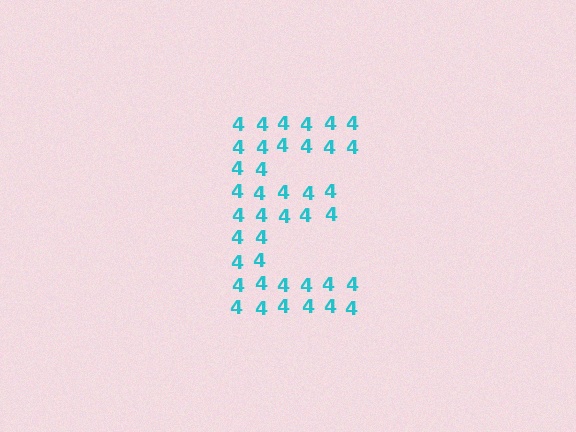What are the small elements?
The small elements are digit 4's.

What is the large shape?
The large shape is the letter E.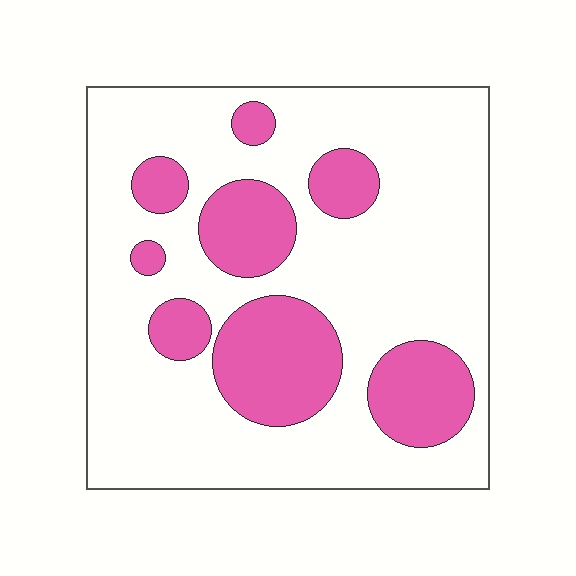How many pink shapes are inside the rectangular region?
8.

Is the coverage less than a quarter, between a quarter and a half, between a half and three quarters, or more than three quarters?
Between a quarter and a half.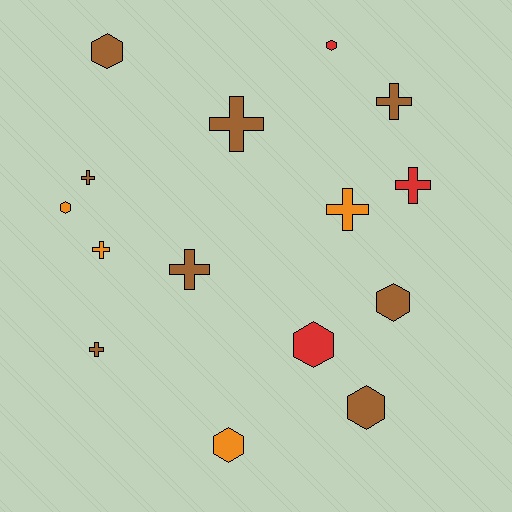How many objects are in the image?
There are 15 objects.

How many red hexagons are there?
There are 2 red hexagons.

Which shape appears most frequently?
Cross, with 8 objects.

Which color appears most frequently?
Brown, with 8 objects.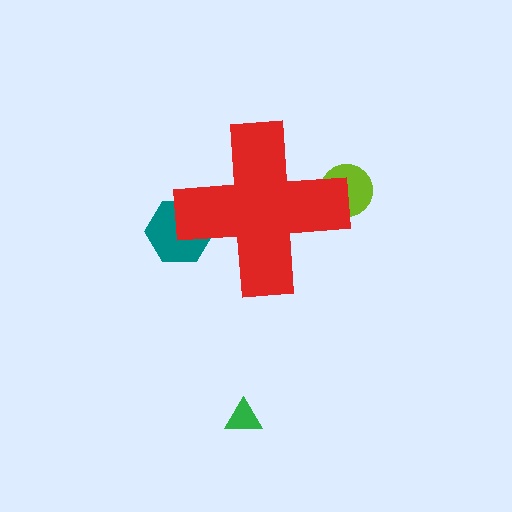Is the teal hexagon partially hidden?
Yes, the teal hexagon is partially hidden behind the red cross.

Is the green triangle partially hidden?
No, the green triangle is fully visible.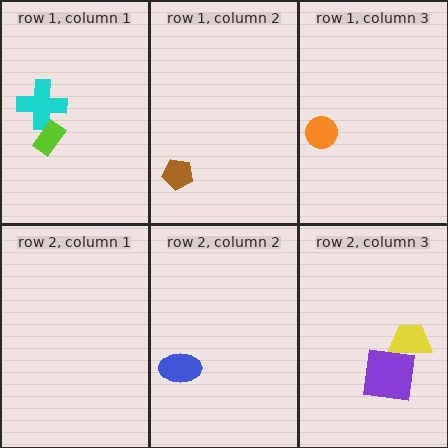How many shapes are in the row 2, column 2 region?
1.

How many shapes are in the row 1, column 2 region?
1.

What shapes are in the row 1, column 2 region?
The brown pentagon.